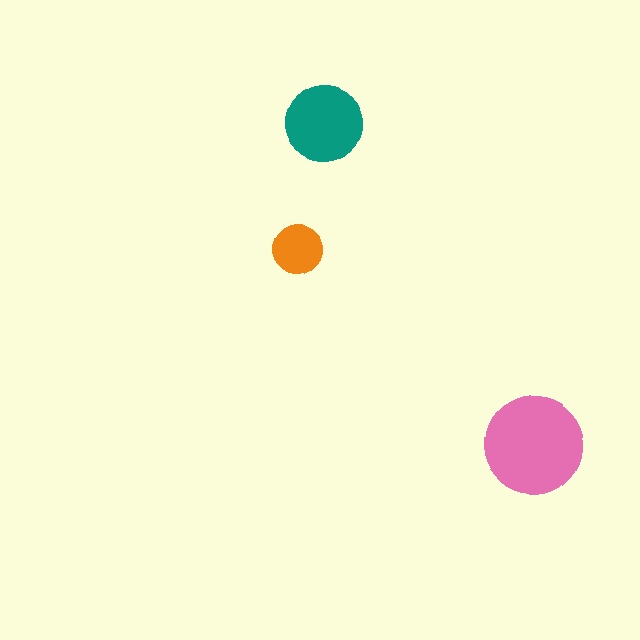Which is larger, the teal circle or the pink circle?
The pink one.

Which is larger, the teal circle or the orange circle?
The teal one.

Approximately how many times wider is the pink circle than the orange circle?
About 2 times wider.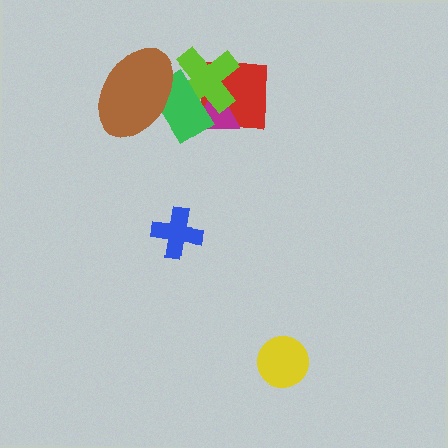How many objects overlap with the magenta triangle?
3 objects overlap with the magenta triangle.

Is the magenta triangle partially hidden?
Yes, it is partially covered by another shape.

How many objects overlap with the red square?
3 objects overlap with the red square.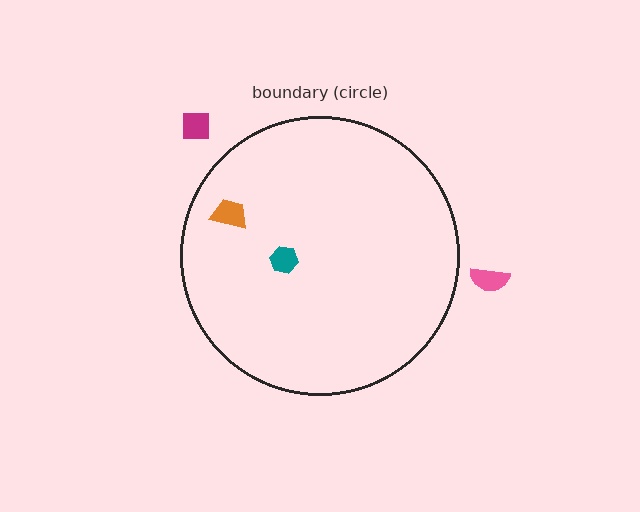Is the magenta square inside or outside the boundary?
Outside.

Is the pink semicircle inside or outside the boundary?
Outside.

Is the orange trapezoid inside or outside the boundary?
Inside.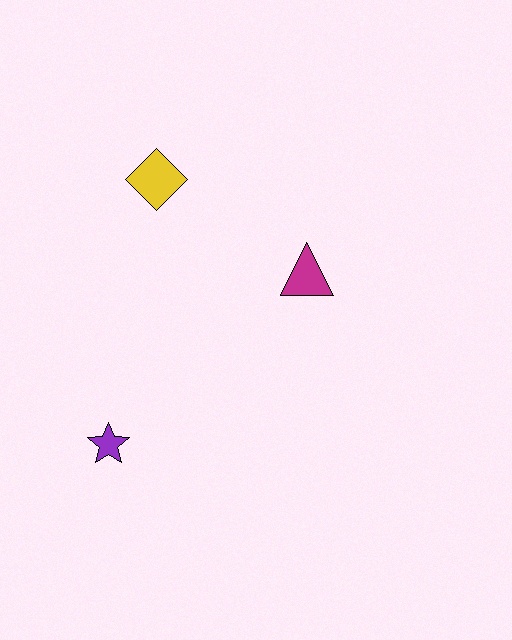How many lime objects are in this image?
There are no lime objects.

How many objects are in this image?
There are 3 objects.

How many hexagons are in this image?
There are no hexagons.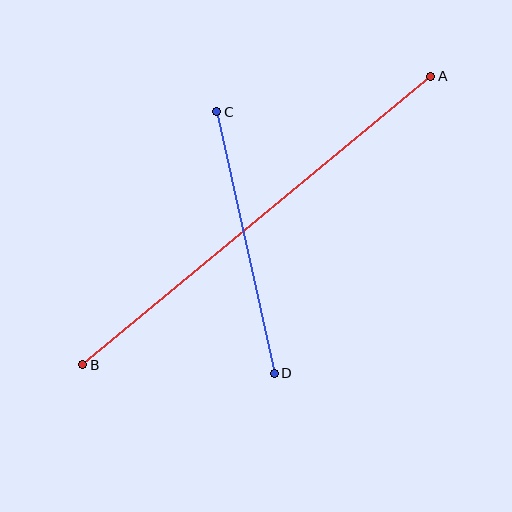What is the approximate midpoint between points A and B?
The midpoint is at approximately (257, 221) pixels.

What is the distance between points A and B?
The distance is approximately 452 pixels.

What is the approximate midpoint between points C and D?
The midpoint is at approximately (246, 243) pixels.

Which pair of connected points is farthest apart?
Points A and B are farthest apart.